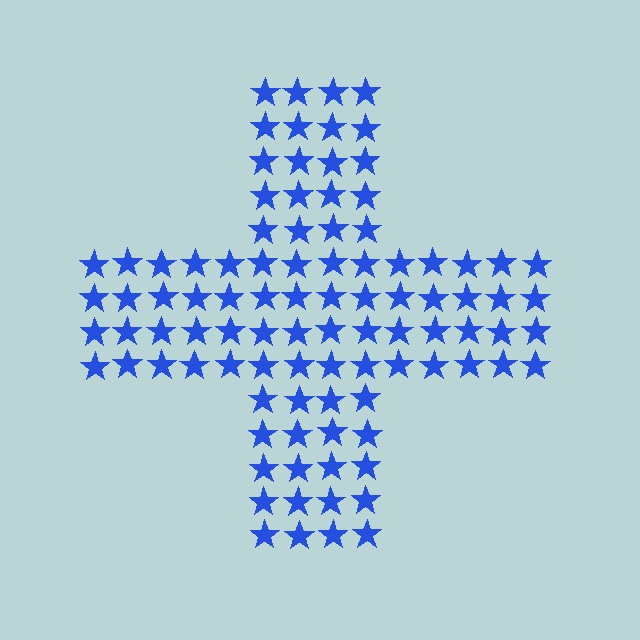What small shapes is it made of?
It is made of small stars.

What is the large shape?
The large shape is a cross.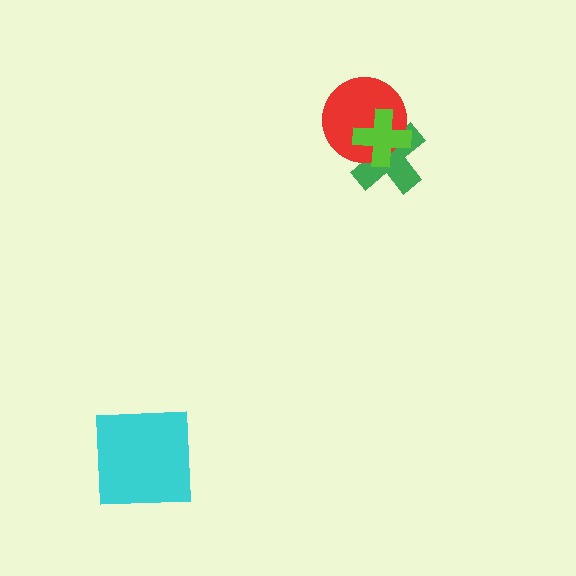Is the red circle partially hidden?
Yes, it is partially covered by another shape.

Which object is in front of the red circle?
The lime cross is in front of the red circle.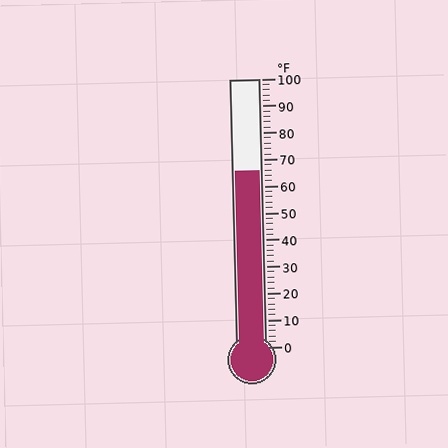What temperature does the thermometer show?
The thermometer shows approximately 66°F.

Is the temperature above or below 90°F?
The temperature is below 90°F.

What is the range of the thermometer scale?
The thermometer scale ranges from 0°F to 100°F.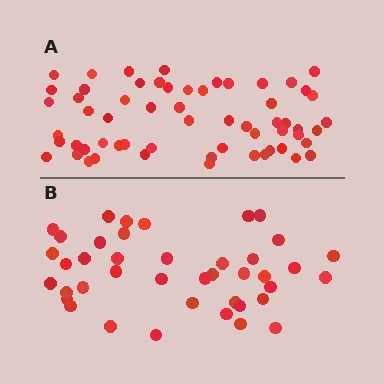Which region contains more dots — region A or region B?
Region A (the top region) has more dots.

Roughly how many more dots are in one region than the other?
Region A has approximately 20 more dots than region B.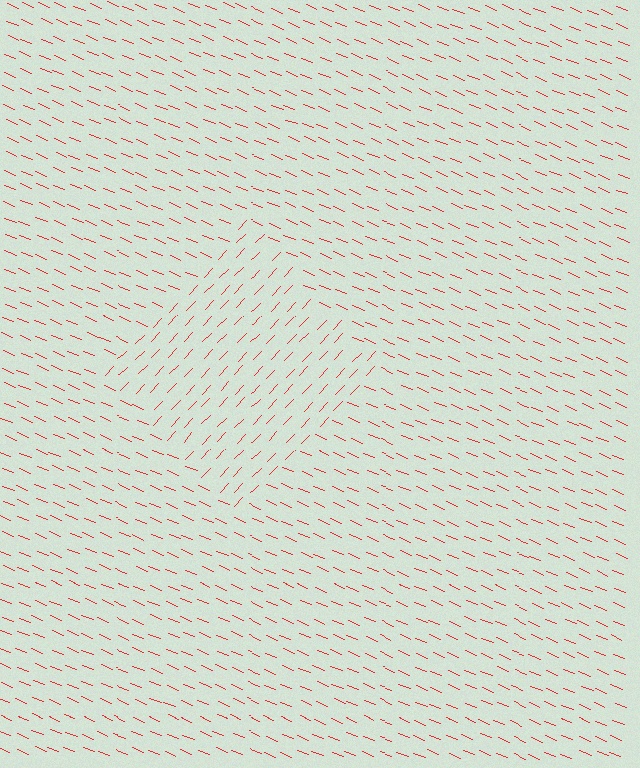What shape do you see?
I see a diamond.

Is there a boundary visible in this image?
Yes, there is a texture boundary formed by a change in line orientation.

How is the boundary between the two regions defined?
The boundary is defined purely by a change in line orientation (approximately 68 degrees difference). All lines are the same color and thickness.